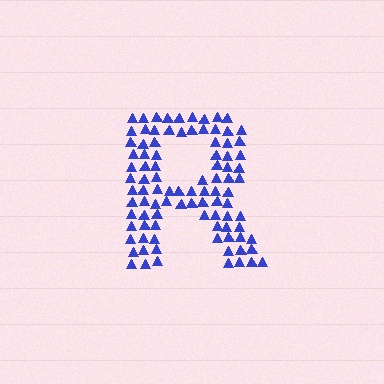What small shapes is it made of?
It is made of small triangles.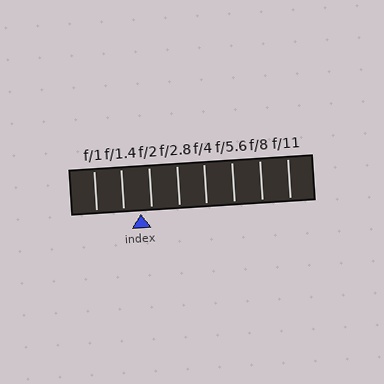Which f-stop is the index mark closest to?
The index mark is closest to f/2.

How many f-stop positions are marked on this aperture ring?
There are 8 f-stop positions marked.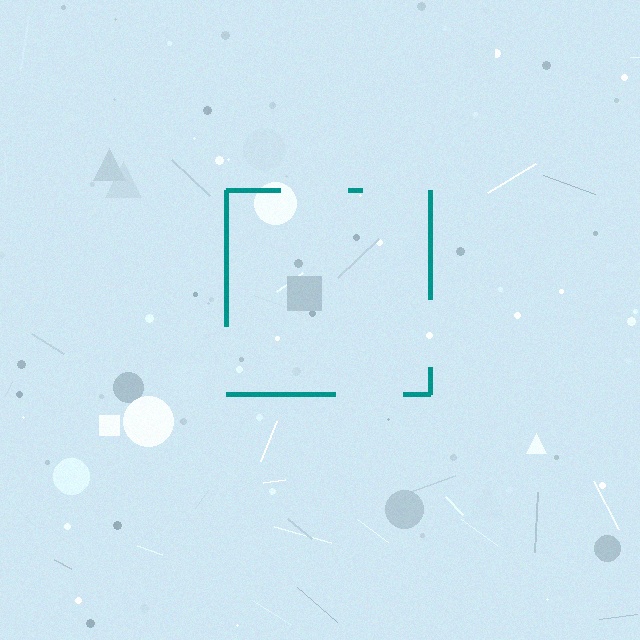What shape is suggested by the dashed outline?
The dashed outline suggests a square.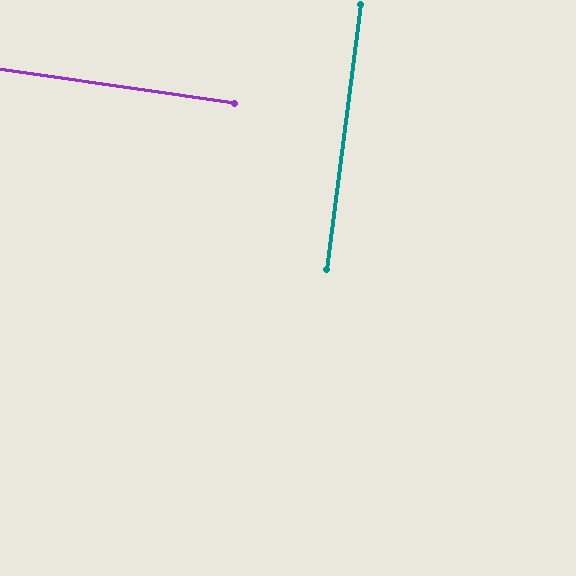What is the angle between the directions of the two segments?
Approximately 89 degrees.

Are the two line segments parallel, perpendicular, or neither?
Perpendicular — they meet at approximately 89°.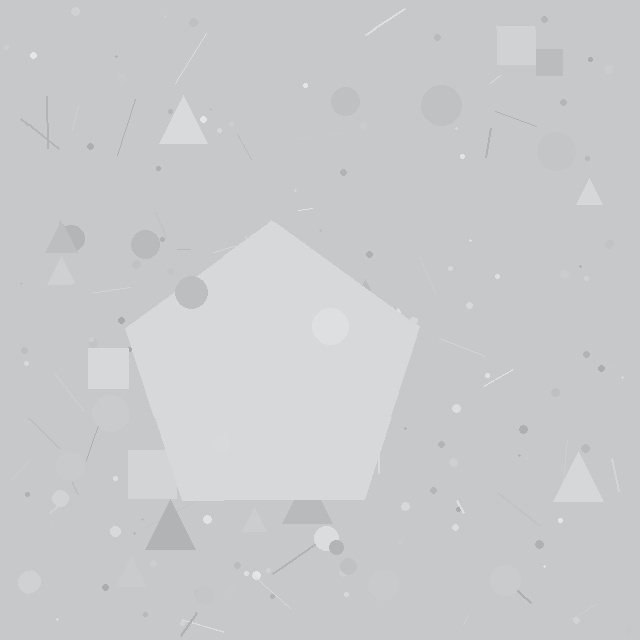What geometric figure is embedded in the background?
A pentagon is embedded in the background.